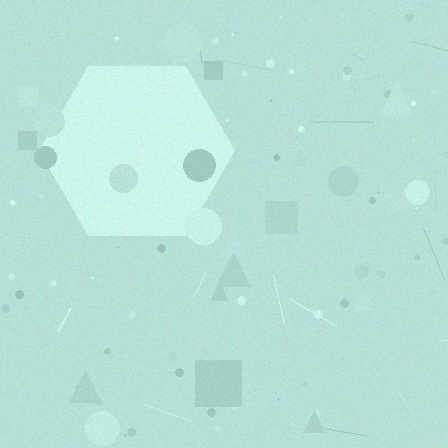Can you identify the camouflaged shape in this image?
The camouflaged shape is a hexagon.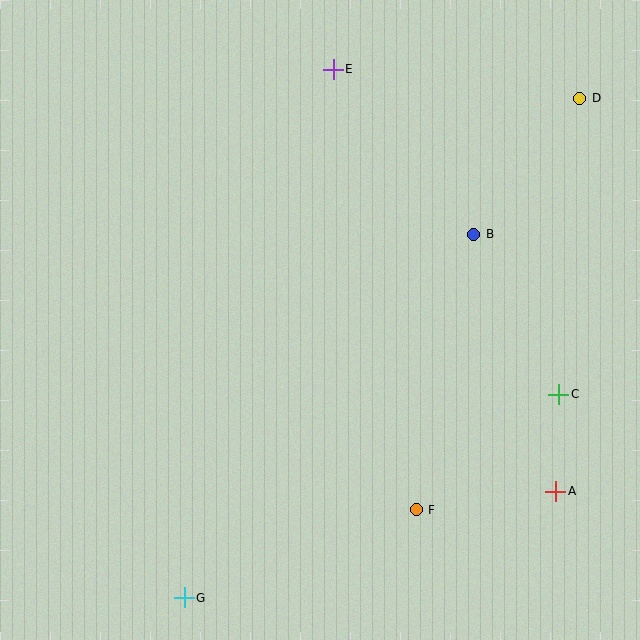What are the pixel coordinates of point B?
Point B is at (474, 234).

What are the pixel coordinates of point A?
Point A is at (556, 491).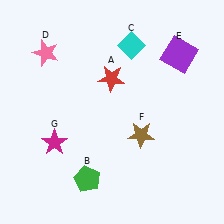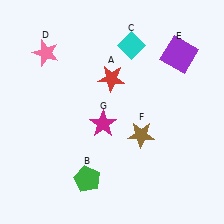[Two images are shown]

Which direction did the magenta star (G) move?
The magenta star (G) moved right.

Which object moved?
The magenta star (G) moved right.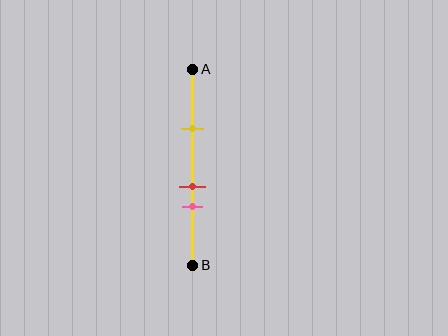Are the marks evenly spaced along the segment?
No, the marks are not evenly spaced.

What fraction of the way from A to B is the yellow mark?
The yellow mark is approximately 30% (0.3) of the way from A to B.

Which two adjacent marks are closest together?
The red and pink marks are the closest adjacent pair.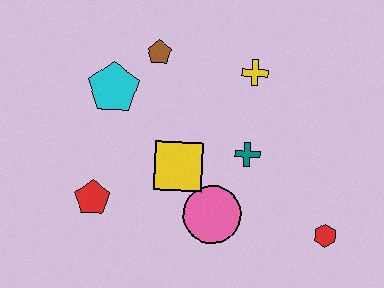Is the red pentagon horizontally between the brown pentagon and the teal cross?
No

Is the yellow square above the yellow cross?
No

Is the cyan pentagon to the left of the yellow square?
Yes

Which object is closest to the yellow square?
The pink circle is closest to the yellow square.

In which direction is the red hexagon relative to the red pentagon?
The red hexagon is to the right of the red pentagon.